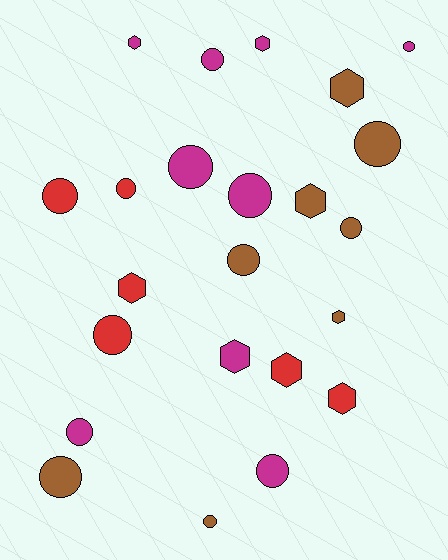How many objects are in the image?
There are 23 objects.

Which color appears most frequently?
Magenta, with 9 objects.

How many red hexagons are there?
There are 3 red hexagons.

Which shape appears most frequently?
Circle, with 14 objects.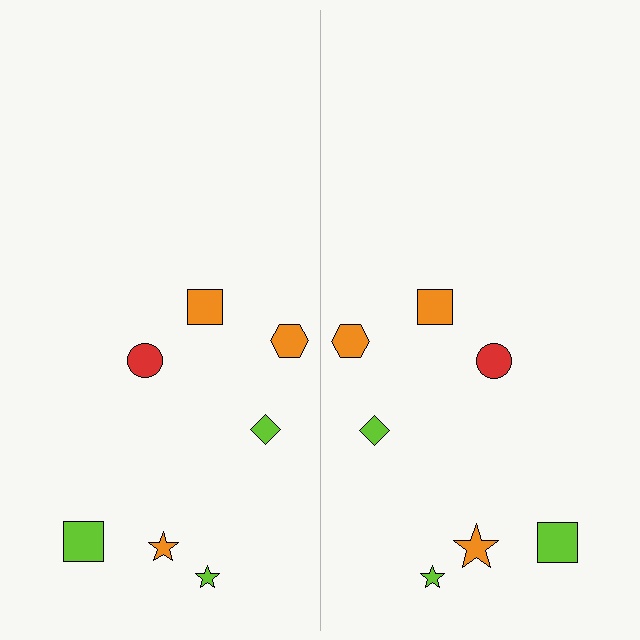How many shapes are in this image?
There are 14 shapes in this image.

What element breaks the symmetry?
The orange star on the right side has a different size than its mirror counterpart.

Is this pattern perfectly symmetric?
No, the pattern is not perfectly symmetric. The orange star on the right side has a different size than its mirror counterpart.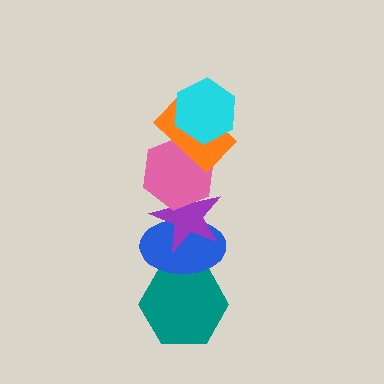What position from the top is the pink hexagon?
The pink hexagon is 3rd from the top.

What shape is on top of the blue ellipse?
The purple star is on top of the blue ellipse.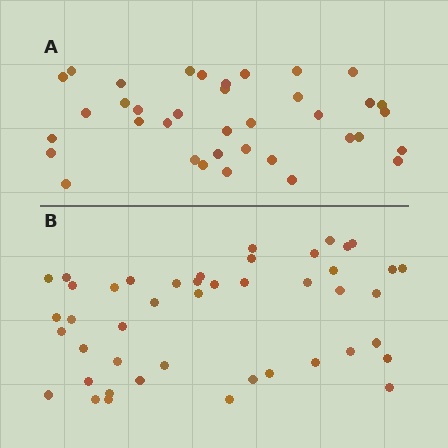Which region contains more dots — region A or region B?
Region B (the bottom region) has more dots.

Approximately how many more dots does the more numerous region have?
Region B has roughly 8 or so more dots than region A.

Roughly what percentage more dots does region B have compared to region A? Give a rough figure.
About 20% more.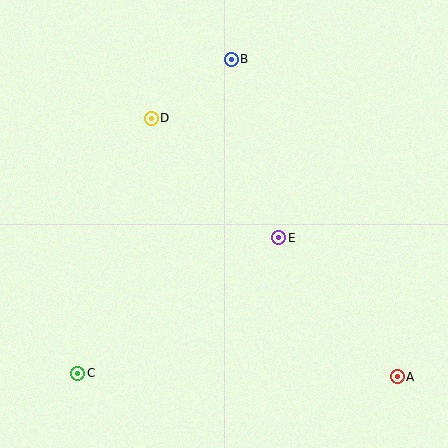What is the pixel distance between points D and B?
The distance between D and B is 99 pixels.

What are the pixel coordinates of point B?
Point B is at (231, 59).